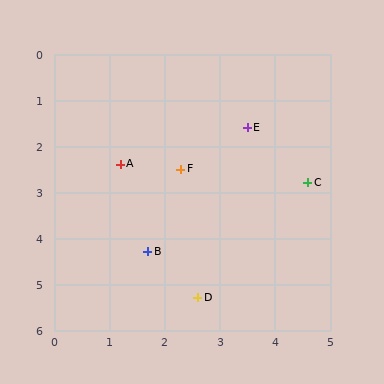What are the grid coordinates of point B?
Point B is at approximately (1.7, 4.3).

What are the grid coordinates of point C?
Point C is at approximately (4.6, 2.8).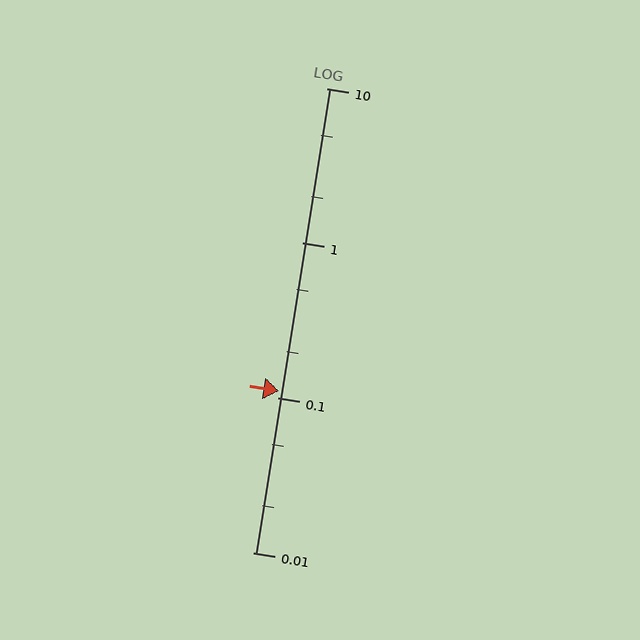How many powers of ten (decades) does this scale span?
The scale spans 3 decades, from 0.01 to 10.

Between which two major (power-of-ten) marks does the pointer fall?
The pointer is between 0.1 and 1.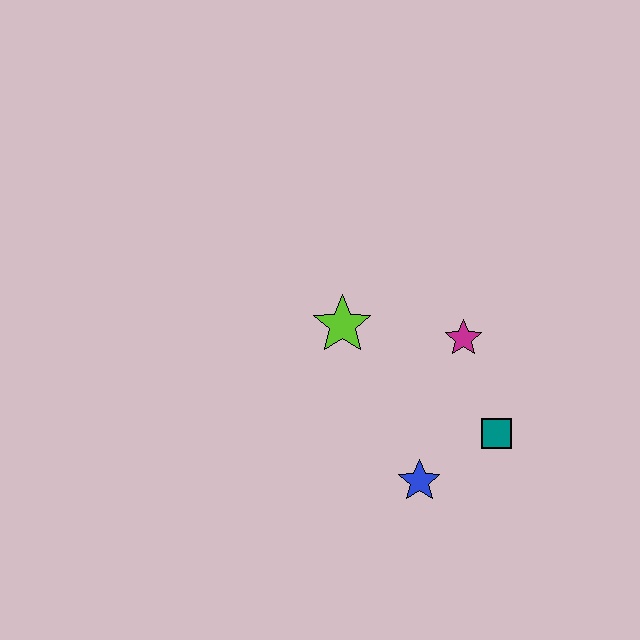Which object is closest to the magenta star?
The teal square is closest to the magenta star.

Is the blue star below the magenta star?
Yes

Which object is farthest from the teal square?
The lime star is farthest from the teal square.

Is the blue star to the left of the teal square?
Yes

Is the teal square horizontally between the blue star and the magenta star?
No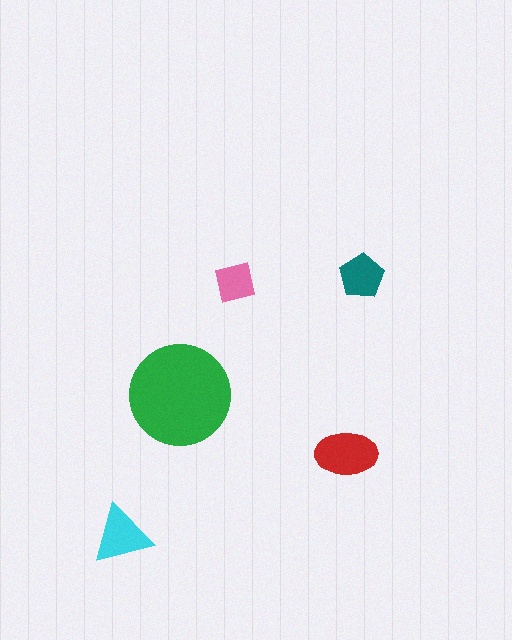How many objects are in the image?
There are 5 objects in the image.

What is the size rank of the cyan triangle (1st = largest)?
3rd.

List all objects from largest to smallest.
The green circle, the red ellipse, the cyan triangle, the teal pentagon, the pink square.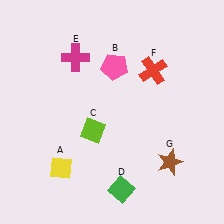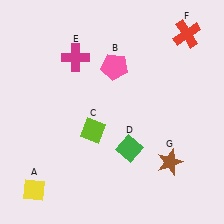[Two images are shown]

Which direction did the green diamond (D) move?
The green diamond (D) moved up.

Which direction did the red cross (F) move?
The red cross (F) moved up.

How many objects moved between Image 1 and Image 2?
3 objects moved between the two images.